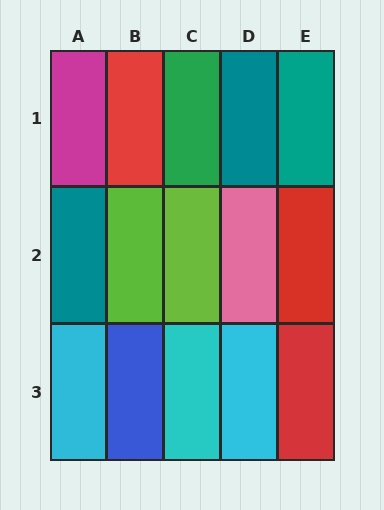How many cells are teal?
3 cells are teal.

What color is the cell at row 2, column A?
Teal.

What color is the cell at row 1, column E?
Teal.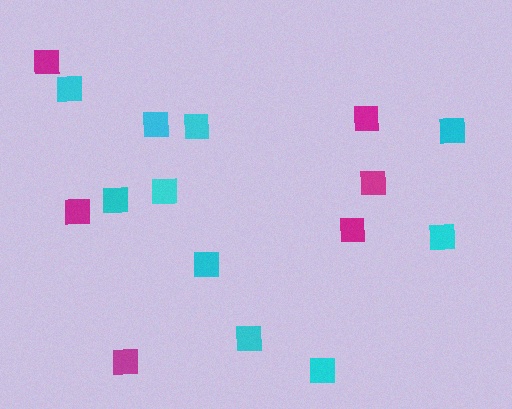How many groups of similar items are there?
There are 2 groups: one group of cyan squares (10) and one group of magenta squares (6).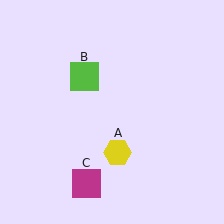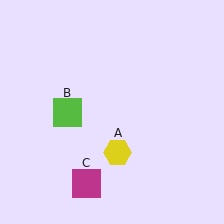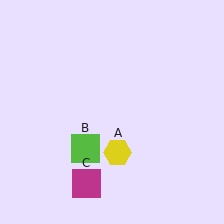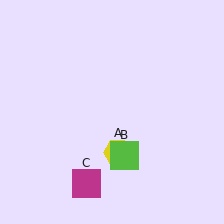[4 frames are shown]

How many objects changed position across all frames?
1 object changed position: lime square (object B).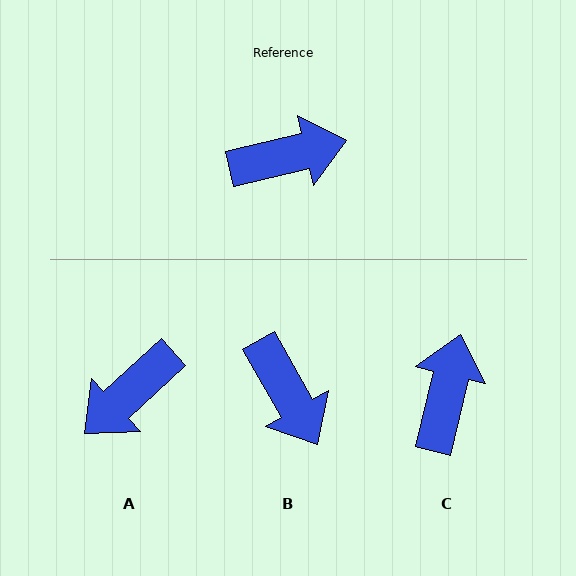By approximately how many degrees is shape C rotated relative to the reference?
Approximately 63 degrees counter-clockwise.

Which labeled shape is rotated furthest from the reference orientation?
A, about 151 degrees away.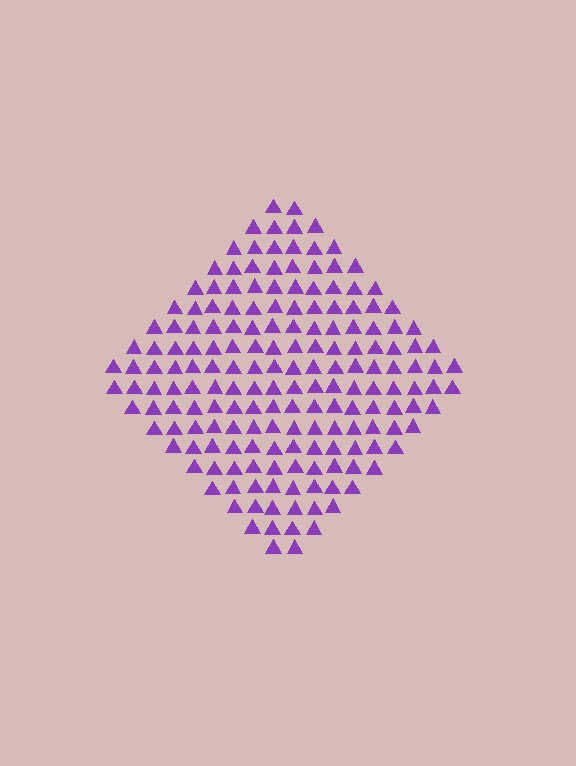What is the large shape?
The large shape is a diamond.